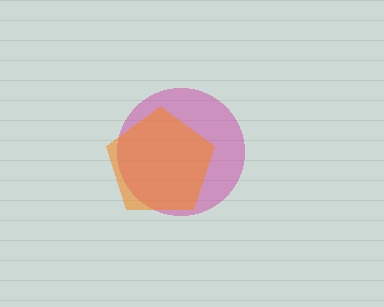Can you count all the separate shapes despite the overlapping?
Yes, there are 2 separate shapes.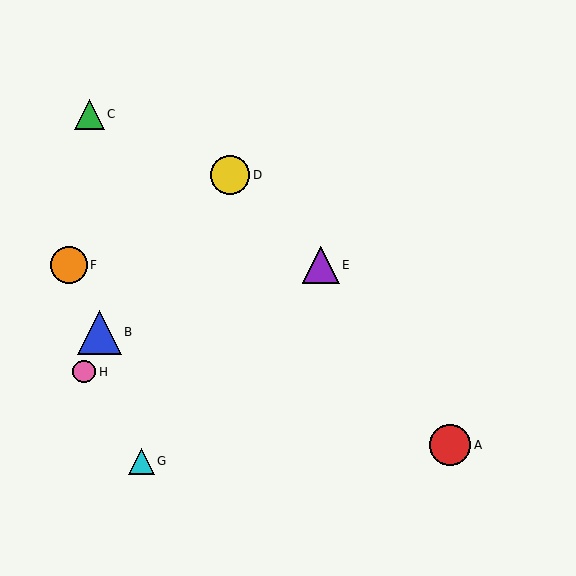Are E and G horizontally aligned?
No, E is at y≈265 and G is at y≈461.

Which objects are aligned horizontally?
Objects E, F are aligned horizontally.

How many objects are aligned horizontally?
2 objects (E, F) are aligned horizontally.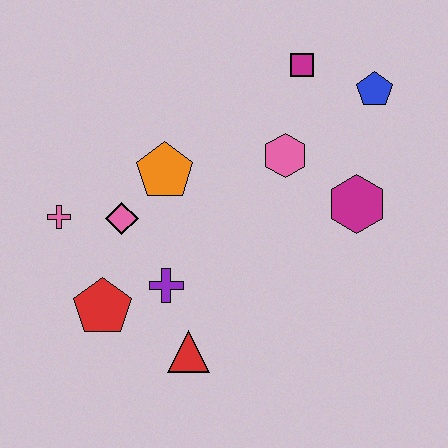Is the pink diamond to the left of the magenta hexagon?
Yes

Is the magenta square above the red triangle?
Yes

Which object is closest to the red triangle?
The purple cross is closest to the red triangle.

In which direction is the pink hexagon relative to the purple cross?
The pink hexagon is above the purple cross.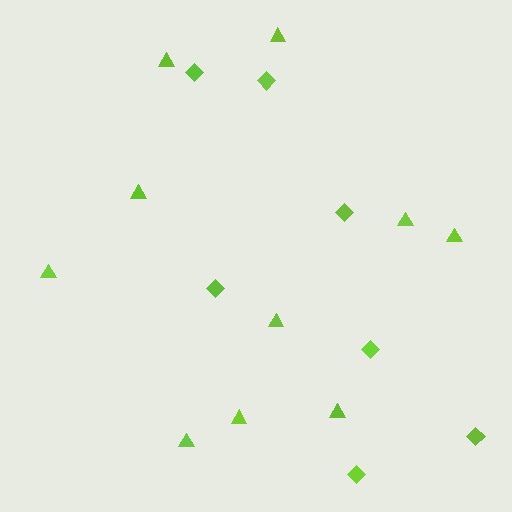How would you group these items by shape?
There are 2 groups: one group of diamonds (7) and one group of triangles (10).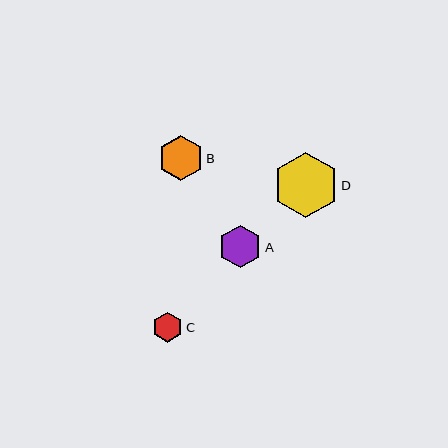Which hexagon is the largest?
Hexagon D is the largest with a size of approximately 65 pixels.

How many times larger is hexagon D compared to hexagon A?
Hexagon D is approximately 1.5 times the size of hexagon A.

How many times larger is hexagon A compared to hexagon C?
Hexagon A is approximately 1.4 times the size of hexagon C.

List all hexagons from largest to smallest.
From largest to smallest: D, B, A, C.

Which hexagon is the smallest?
Hexagon C is the smallest with a size of approximately 30 pixels.